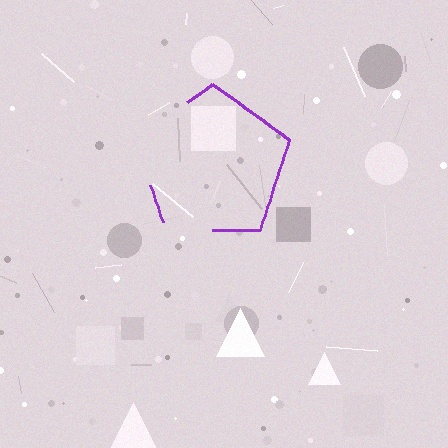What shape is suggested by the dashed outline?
The dashed outline suggests a pentagon.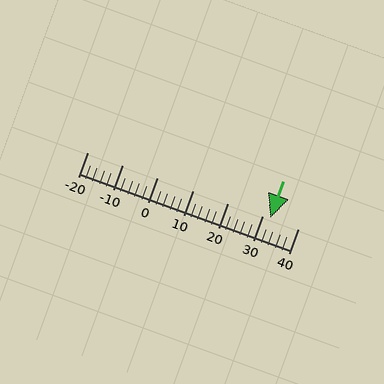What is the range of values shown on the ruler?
The ruler shows values from -20 to 40.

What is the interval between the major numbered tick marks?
The major tick marks are spaced 10 units apart.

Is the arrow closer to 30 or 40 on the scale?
The arrow is closer to 30.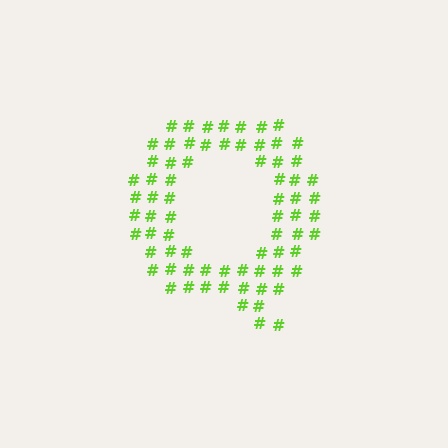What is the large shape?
The large shape is the letter Q.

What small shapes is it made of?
It is made of small hash symbols.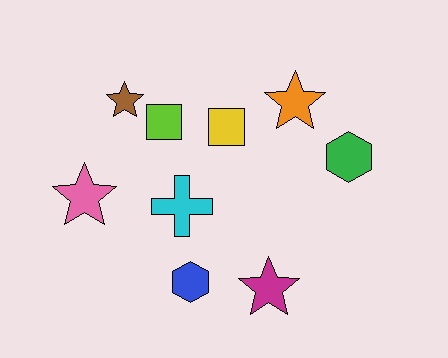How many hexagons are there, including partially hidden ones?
There are 2 hexagons.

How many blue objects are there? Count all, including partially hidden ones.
There is 1 blue object.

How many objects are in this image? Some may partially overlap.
There are 9 objects.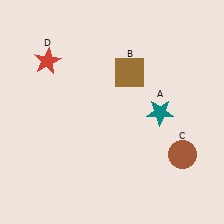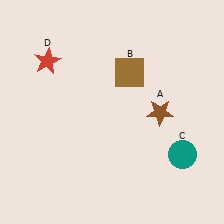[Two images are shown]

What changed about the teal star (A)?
In Image 1, A is teal. In Image 2, it changed to brown.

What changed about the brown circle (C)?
In Image 1, C is brown. In Image 2, it changed to teal.